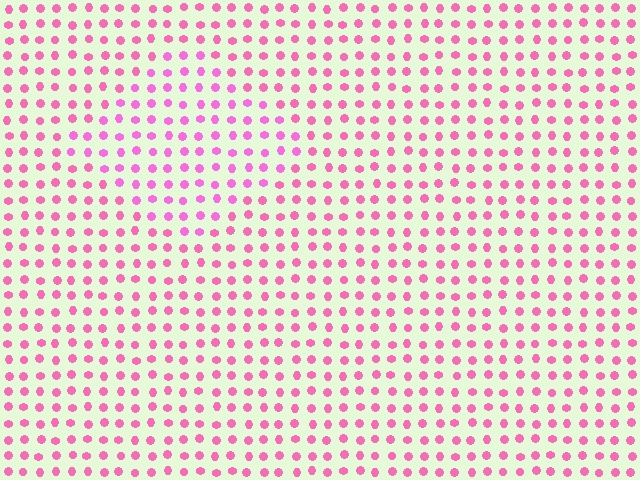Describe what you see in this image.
The image is filled with small pink elements in a uniform arrangement. A diamond-shaped region is visible where the elements are tinted to a slightly different hue, forming a subtle color boundary.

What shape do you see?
I see a diamond.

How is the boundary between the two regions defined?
The boundary is defined purely by a slight shift in hue (about 19 degrees). Spacing, size, and orientation are identical on both sides.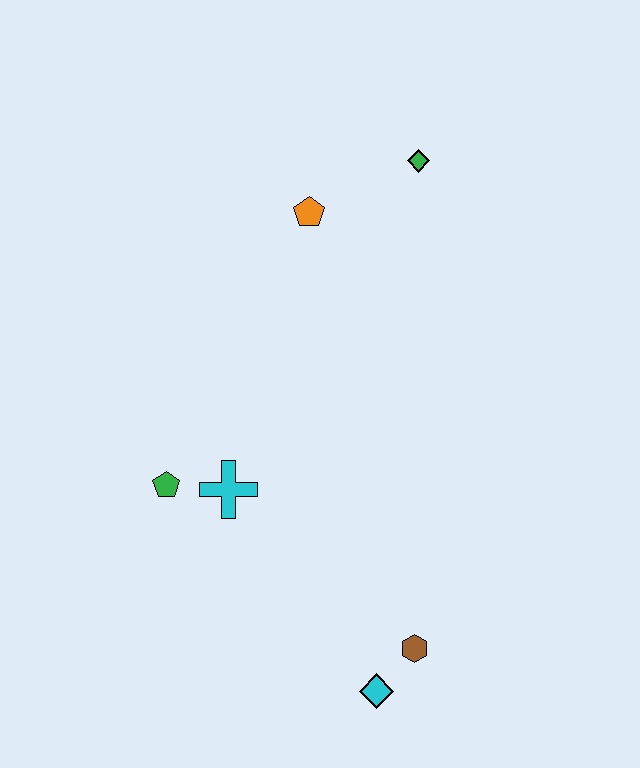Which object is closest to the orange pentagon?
The green diamond is closest to the orange pentagon.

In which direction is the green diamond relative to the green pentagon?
The green diamond is above the green pentagon.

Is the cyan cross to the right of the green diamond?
No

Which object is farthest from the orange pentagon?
The cyan diamond is farthest from the orange pentagon.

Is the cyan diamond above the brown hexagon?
No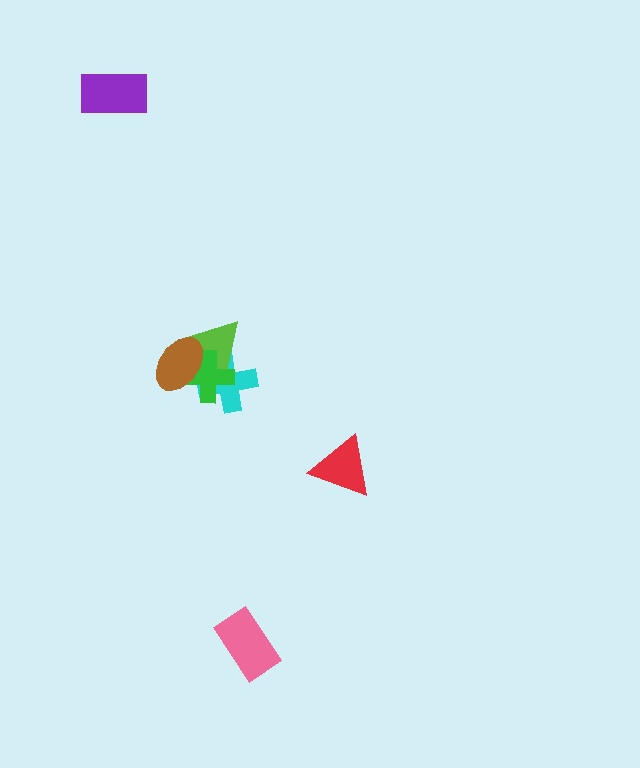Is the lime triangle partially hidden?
Yes, it is partially covered by another shape.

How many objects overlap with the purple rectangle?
0 objects overlap with the purple rectangle.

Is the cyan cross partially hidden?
Yes, it is partially covered by another shape.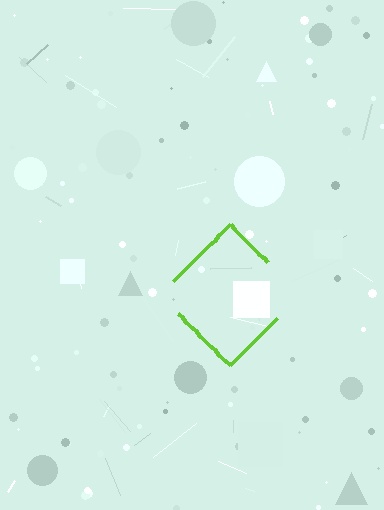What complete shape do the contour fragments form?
The contour fragments form a diamond.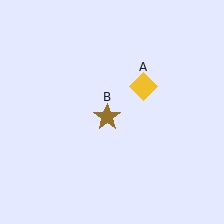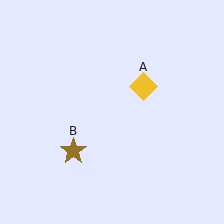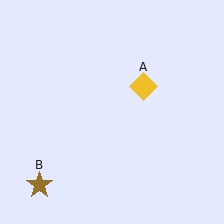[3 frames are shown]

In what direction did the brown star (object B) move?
The brown star (object B) moved down and to the left.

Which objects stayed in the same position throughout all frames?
Yellow diamond (object A) remained stationary.